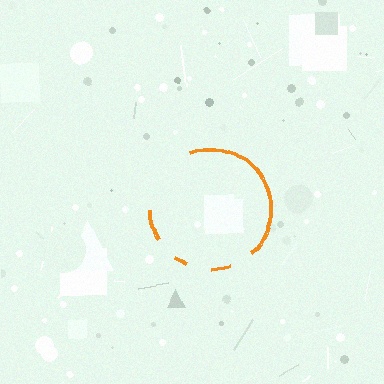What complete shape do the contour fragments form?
The contour fragments form a circle.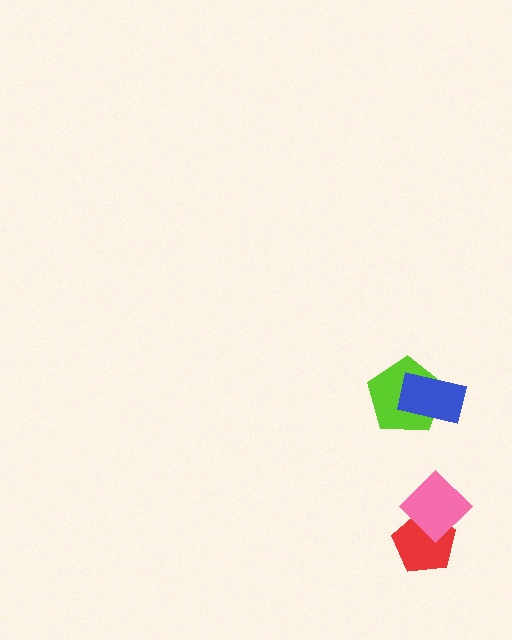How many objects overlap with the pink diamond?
1 object overlaps with the pink diamond.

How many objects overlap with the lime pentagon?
1 object overlaps with the lime pentagon.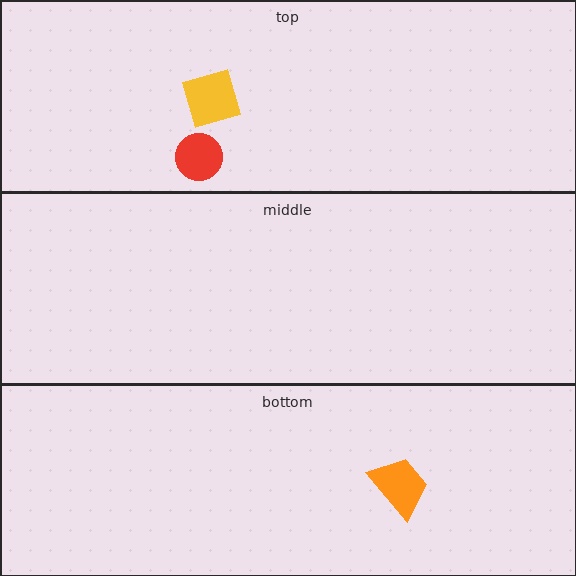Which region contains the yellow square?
The top region.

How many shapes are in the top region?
2.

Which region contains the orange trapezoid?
The bottom region.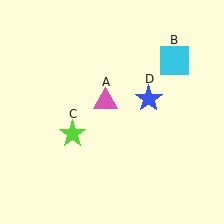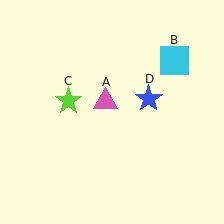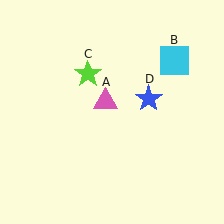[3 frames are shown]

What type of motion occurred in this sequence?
The lime star (object C) rotated clockwise around the center of the scene.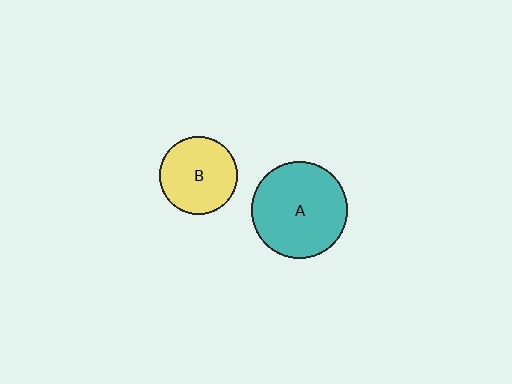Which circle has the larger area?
Circle A (teal).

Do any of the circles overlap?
No, none of the circles overlap.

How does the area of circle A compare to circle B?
Approximately 1.5 times.